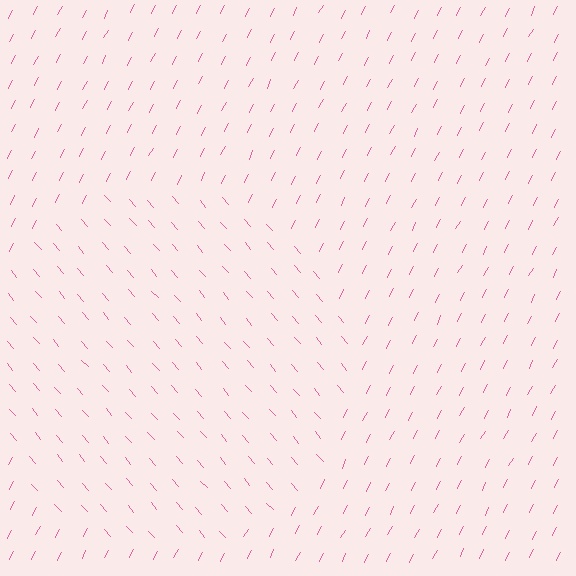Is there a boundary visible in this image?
Yes, there is a texture boundary formed by a change in line orientation.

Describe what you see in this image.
The image is filled with small pink line segments. A circle region in the image has lines oriented differently from the surrounding lines, creating a visible texture boundary.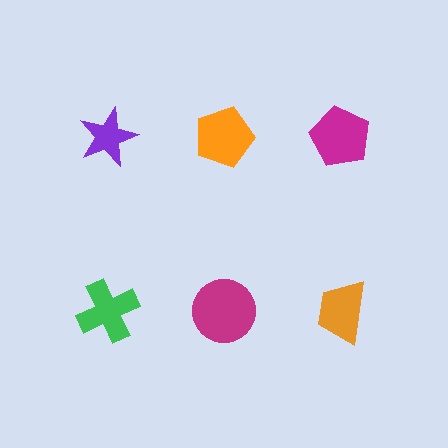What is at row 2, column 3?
An orange trapezoid.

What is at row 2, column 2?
A magenta circle.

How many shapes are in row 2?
3 shapes.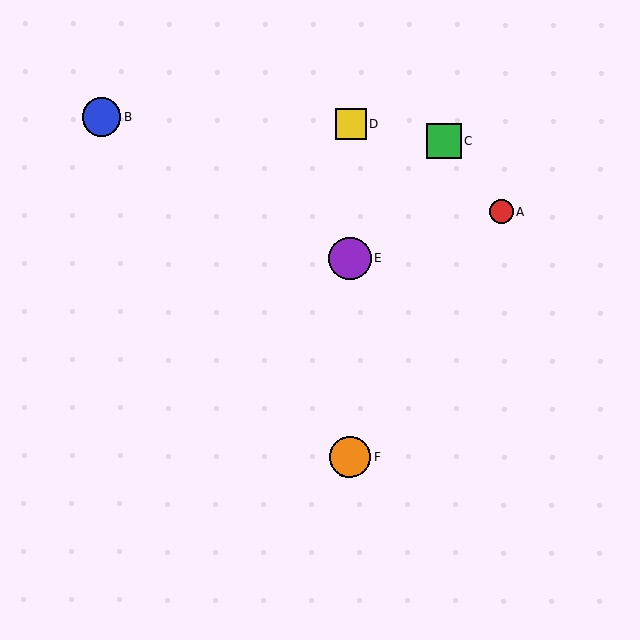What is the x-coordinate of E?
Object E is at x≈350.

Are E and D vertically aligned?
Yes, both are at x≈350.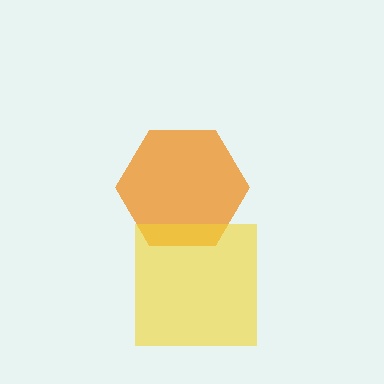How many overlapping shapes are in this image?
There are 2 overlapping shapes in the image.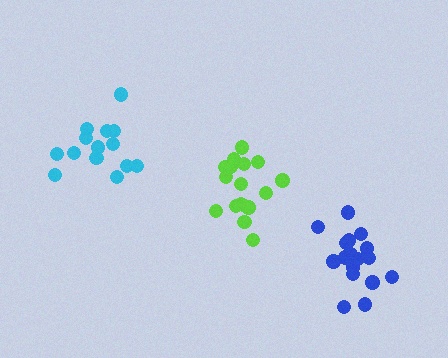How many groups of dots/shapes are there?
There are 3 groups.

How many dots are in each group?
Group 1: 14 dots, Group 2: 18 dots, Group 3: 17 dots (49 total).